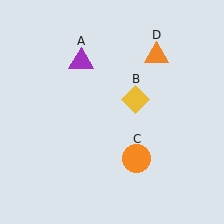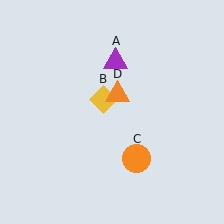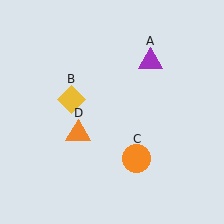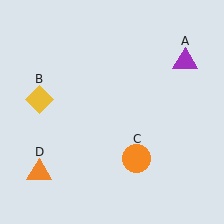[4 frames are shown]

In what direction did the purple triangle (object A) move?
The purple triangle (object A) moved right.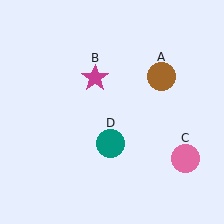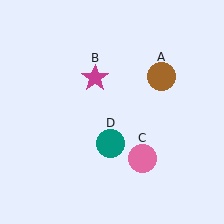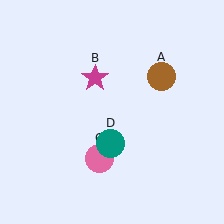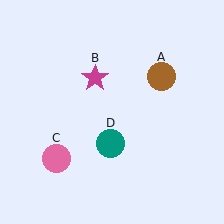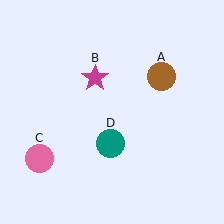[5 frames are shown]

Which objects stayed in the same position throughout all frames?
Brown circle (object A) and magenta star (object B) and teal circle (object D) remained stationary.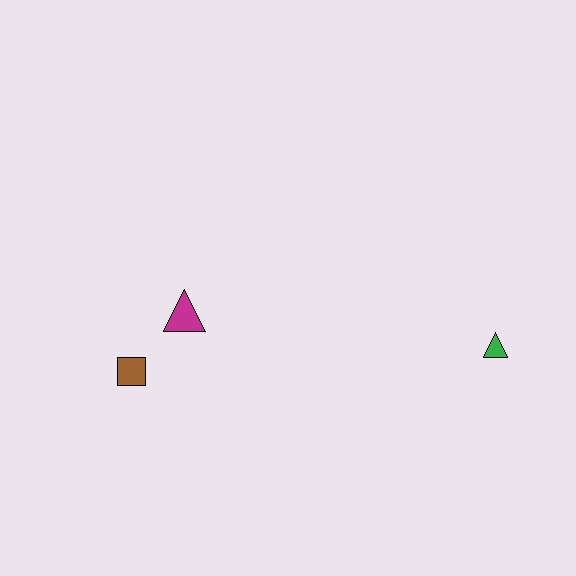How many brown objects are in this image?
There is 1 brown object.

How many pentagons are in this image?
There are no pentagons.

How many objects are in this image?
There are 3 objects.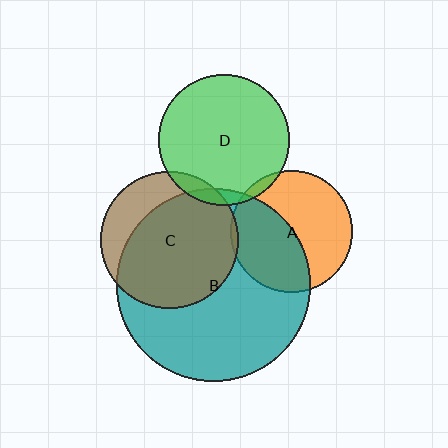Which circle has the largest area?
Circle B (teal).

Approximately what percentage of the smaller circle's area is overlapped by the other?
Approximately 5%.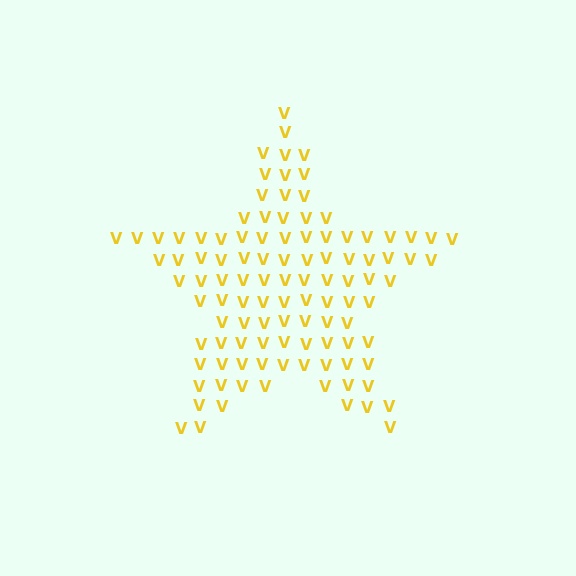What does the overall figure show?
The overall figure shows a star.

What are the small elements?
The small elements are letter V's.